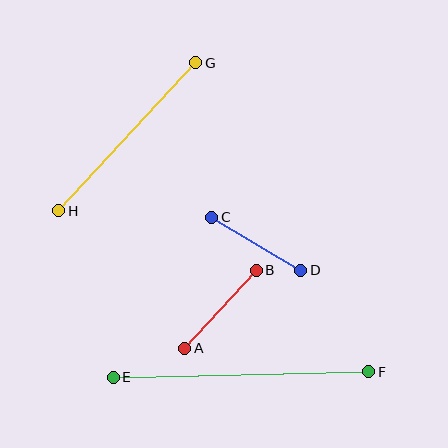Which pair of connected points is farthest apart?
Points E and F are farthest apart.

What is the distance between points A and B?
The distance is approximately 106 pixels.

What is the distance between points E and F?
The distance is approximately 255 pixels.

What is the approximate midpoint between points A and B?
The midpoint is at approximately (220, 309) pixels.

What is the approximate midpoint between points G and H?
The midpoint is at approximately (127, 137) pixels.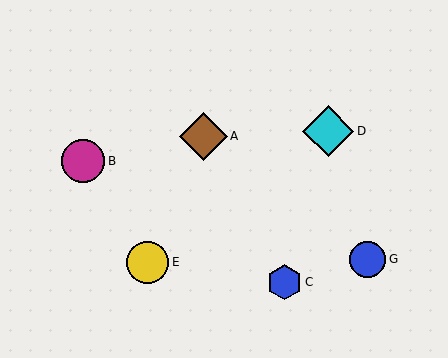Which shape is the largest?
The cyan diamond (labeled D) is the largest.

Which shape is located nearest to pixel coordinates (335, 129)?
The cyan diamond (labeled D) at (328, 131) is nearest to that location.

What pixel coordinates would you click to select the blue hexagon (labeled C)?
Click at (284, 282) to select the blue hexagon C.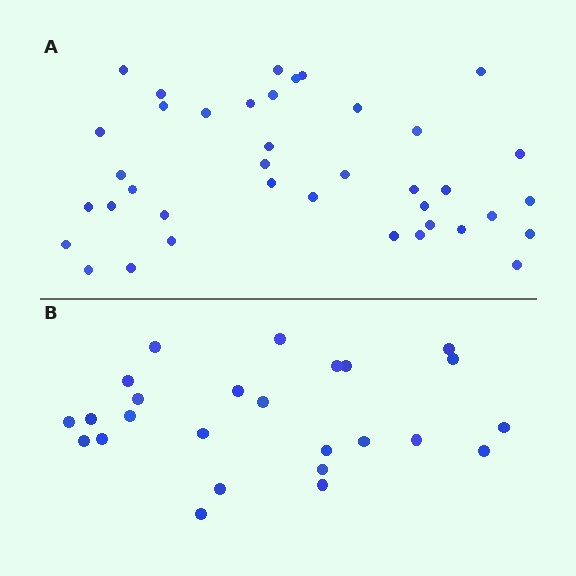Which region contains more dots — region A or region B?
Region A (the top region) has more dots.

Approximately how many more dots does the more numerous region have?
Region A has approximately 15 more dots than region B.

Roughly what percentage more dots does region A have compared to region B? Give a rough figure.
About 55% more.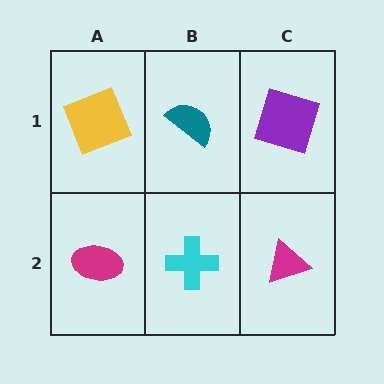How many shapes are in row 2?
3 shapes.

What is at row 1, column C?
A purple square.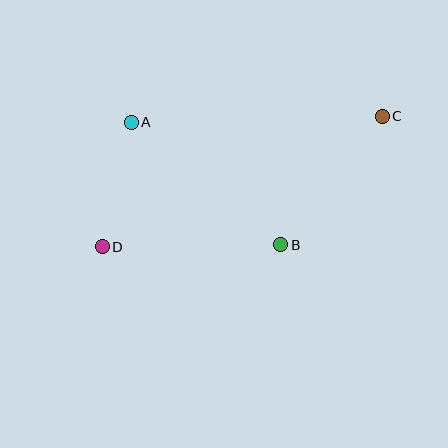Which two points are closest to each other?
Points A and D are closest to each other.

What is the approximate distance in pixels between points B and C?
The distance between B and C is approximately 164 pixels.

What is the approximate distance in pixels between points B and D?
The distance between B and D is approximately 179 pixels.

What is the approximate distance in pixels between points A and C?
The distance between A and C is approximately 251 pixels.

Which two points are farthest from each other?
Points C and D are farthest from each other.